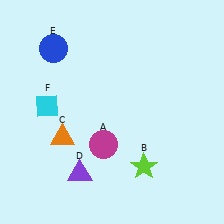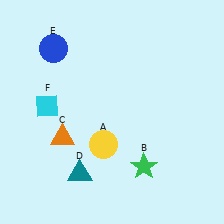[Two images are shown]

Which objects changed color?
A changed from magenta to yellow. B changed from lime to green. D changed from purple to teal.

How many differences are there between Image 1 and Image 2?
There are 3 differences between the two images.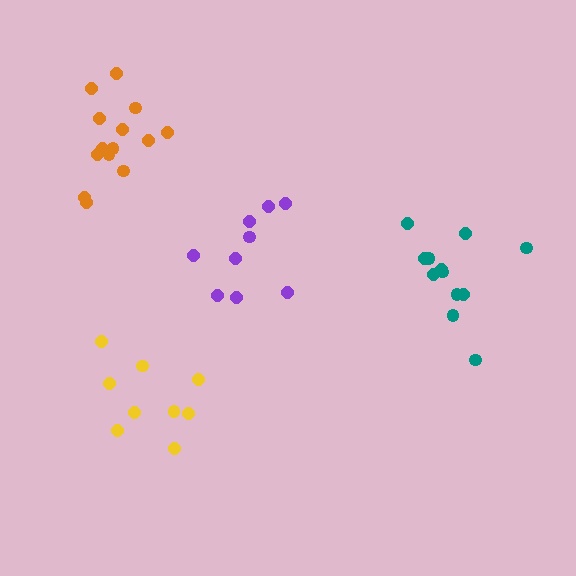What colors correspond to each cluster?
The clusters are colored: orange, yellow, teal, purple.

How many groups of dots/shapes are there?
There are 4 groups.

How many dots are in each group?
Group 1: 14 dots, Group 2: 9 dots, Group 3: 12 dots, Group 4: 9 dots (44 total).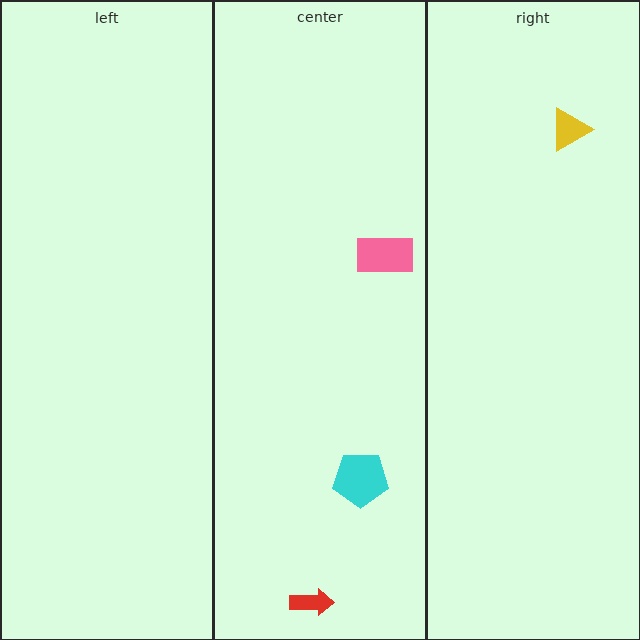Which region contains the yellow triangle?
The right region.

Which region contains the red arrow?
The center region.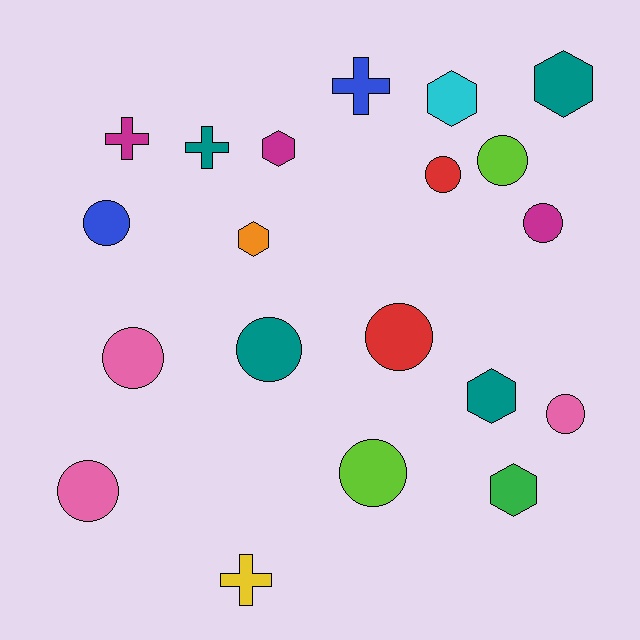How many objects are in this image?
There are 20 objects.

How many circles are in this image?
There are 10 circles.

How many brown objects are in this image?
There are no brown objects.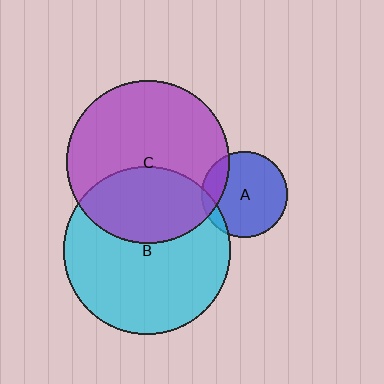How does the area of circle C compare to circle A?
Approximately 3.6 times.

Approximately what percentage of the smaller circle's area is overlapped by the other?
Approximately 10%.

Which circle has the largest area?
Circle B (cyan).